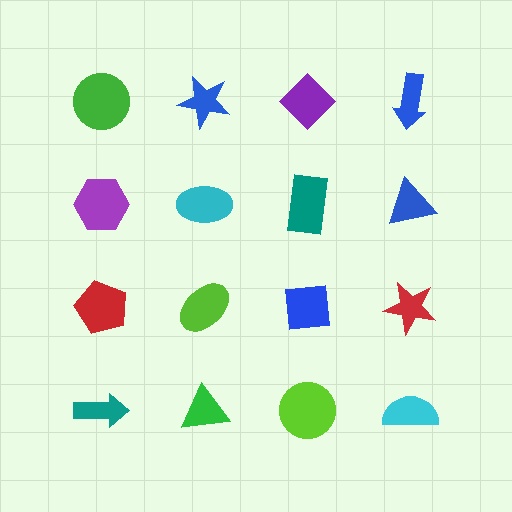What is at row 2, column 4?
A blue triangle.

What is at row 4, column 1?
A teal arrow.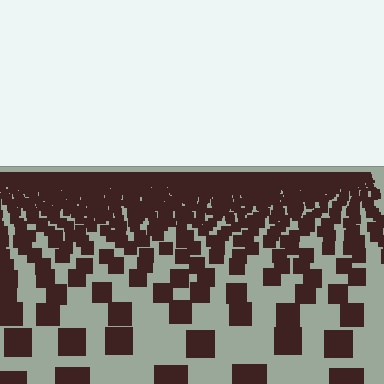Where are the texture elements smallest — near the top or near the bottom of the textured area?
Near the top.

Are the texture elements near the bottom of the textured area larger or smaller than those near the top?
Larger. Near the bottom, elements are closer to the viewer and appear at a bigger on-screen size.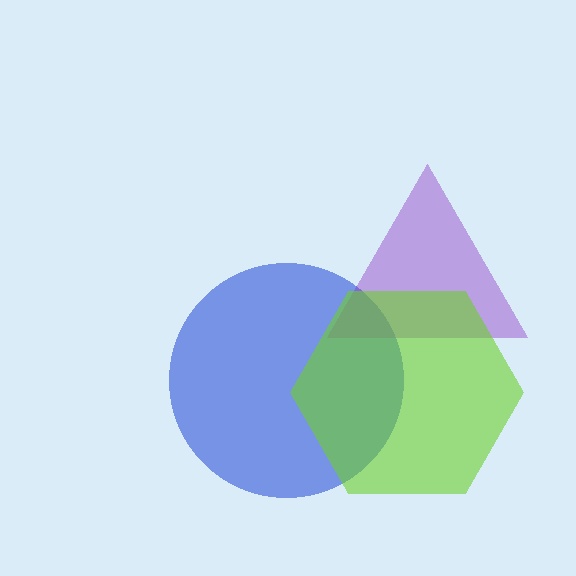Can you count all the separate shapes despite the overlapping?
Yes, there are 3 separate shapes.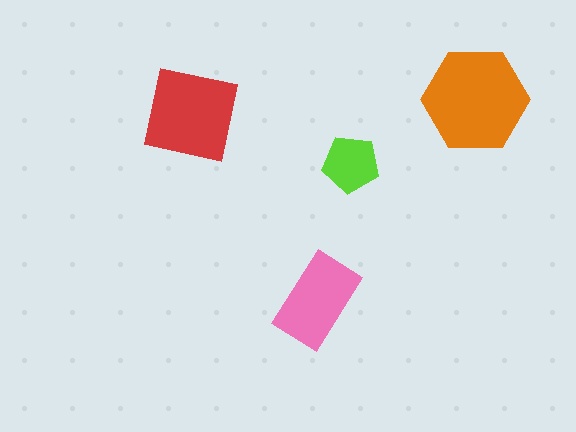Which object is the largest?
The orange hexagon.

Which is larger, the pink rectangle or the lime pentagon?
The pink rectangle.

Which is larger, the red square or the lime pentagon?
The red square.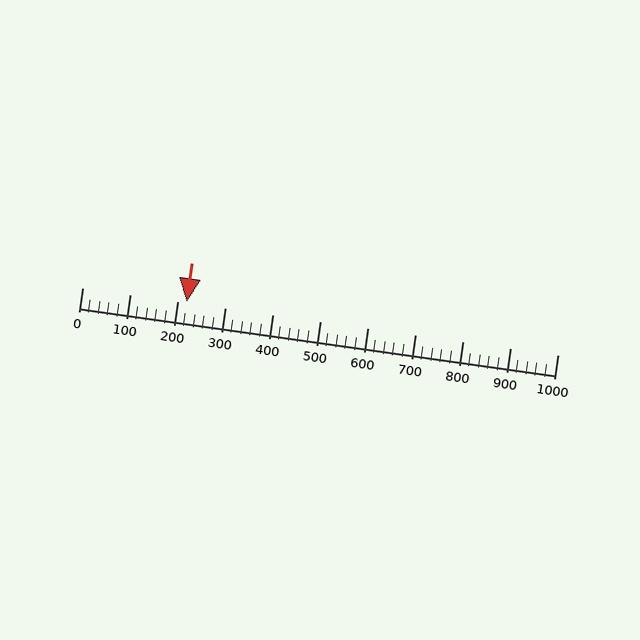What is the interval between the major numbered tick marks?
The major tick marks are spaced 100 units apart.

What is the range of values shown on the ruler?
The ruler shows values from 0 to 1000.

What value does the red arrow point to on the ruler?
The red arrow points to approximately 220.